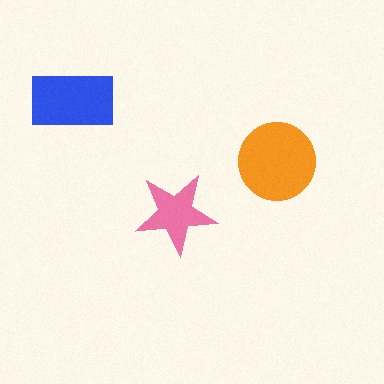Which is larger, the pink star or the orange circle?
The orange circle.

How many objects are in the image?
There are 3 objects in the image.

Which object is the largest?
The orange circle.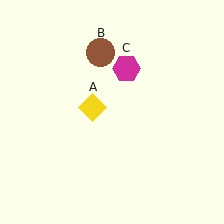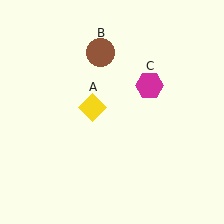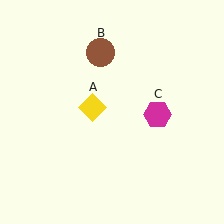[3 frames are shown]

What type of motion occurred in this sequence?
The magenta hexagon (object C) rotated clockwise around the center of the scene.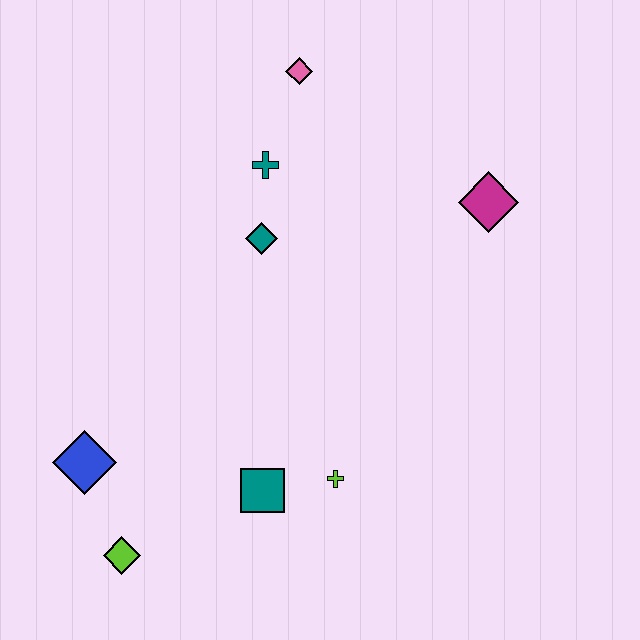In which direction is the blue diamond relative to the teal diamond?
The blue diamond is below the teal diamond.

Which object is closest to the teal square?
The lime cross is closest to the teal square.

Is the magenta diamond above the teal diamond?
Yes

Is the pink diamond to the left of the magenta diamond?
Yes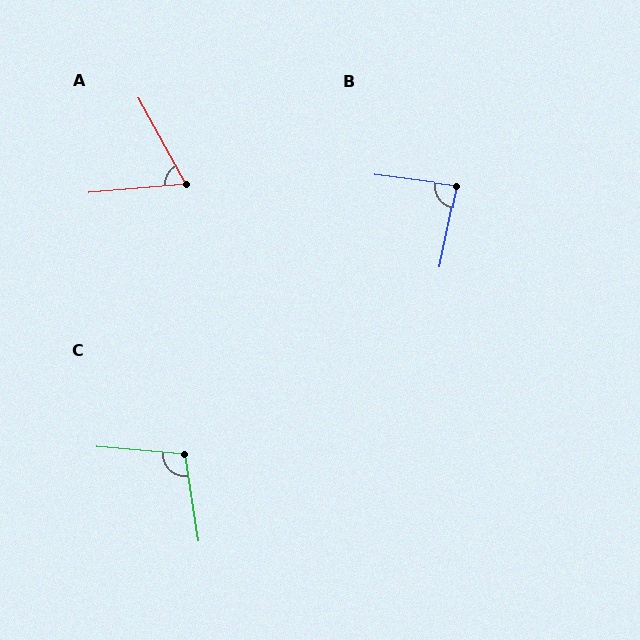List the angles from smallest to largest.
A (66°), B (86°), C (104°).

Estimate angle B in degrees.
Approximately 86 degrees.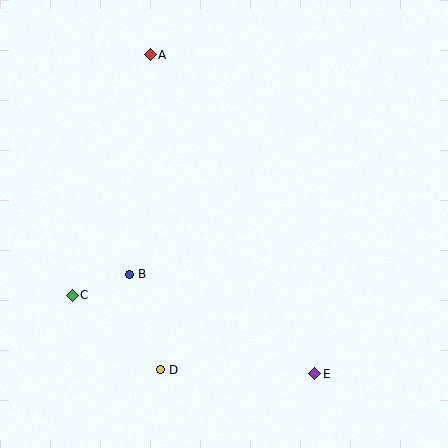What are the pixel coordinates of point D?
Point D is at (161, 370).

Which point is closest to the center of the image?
Point B at (130, 274) is closest to the center.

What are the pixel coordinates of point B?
Point B is at (130, 274).